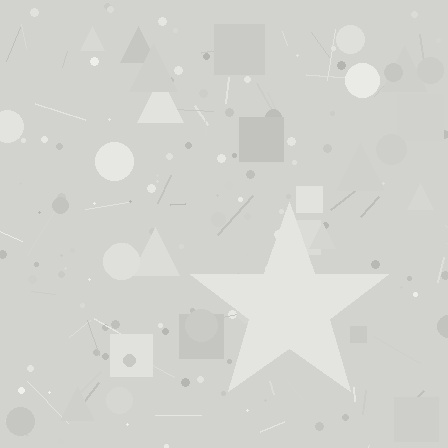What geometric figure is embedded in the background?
A star is embedded in the background.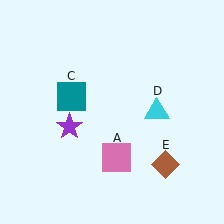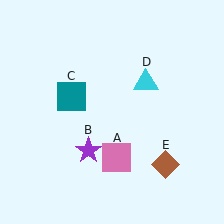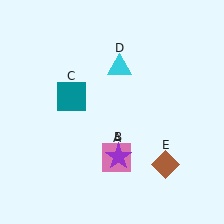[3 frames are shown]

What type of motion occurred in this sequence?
The purple star (object B), cyan triangle (object D) rotated counterclockwise around the center of the scene.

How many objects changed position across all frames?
2 objects changed position: purple star (object B), cyan triangle (object D).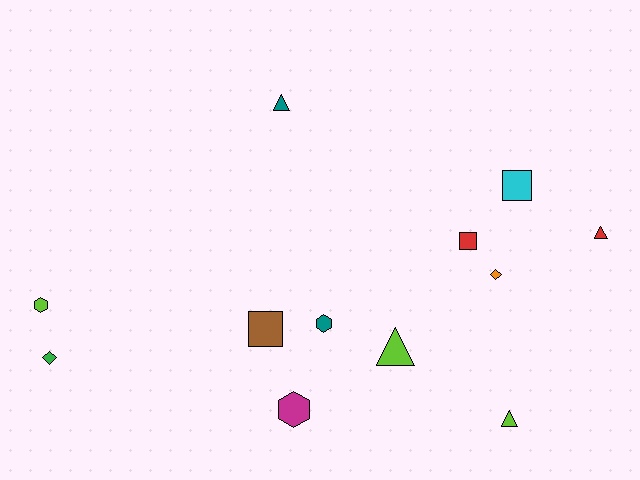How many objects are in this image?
There are 12 objects.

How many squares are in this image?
There are 3 squares.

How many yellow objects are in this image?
There are no yellow objects.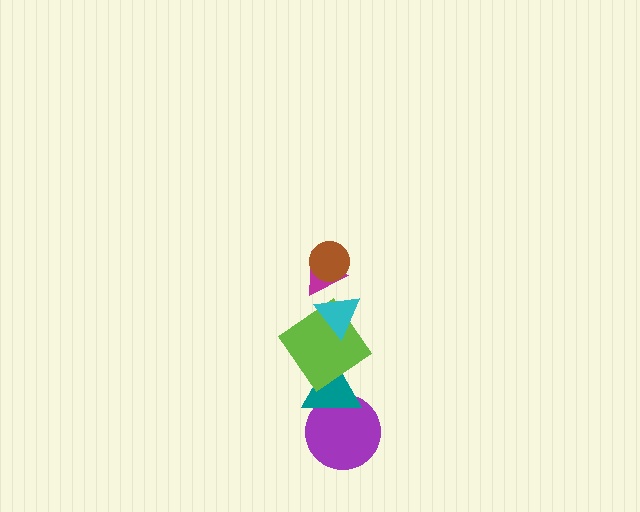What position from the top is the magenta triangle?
The magenta triangle is 2nd from the top.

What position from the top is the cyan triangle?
The cyan triangle is 3rd from the top.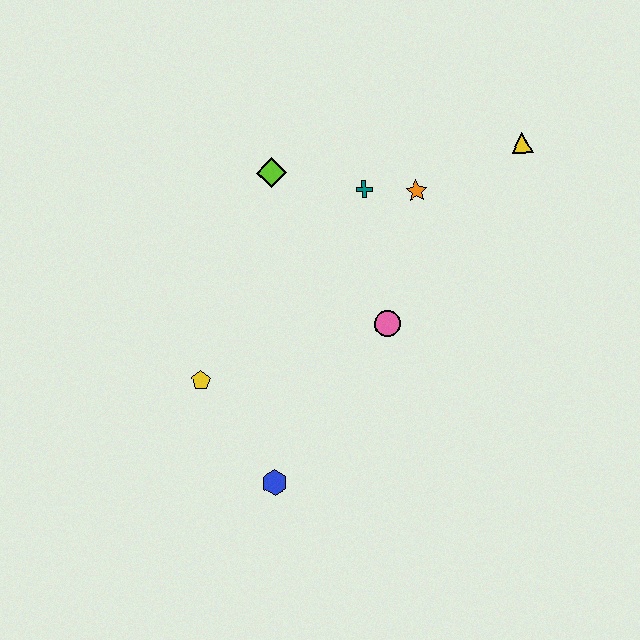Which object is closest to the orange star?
The teal cross is closest to the orange star.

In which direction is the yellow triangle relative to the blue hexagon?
The yellow triangle is above the blue hexagon.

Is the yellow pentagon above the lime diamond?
No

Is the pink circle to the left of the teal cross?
No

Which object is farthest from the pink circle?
The yellow triangle is farthest from the pink circle.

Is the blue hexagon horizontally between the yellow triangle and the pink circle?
No